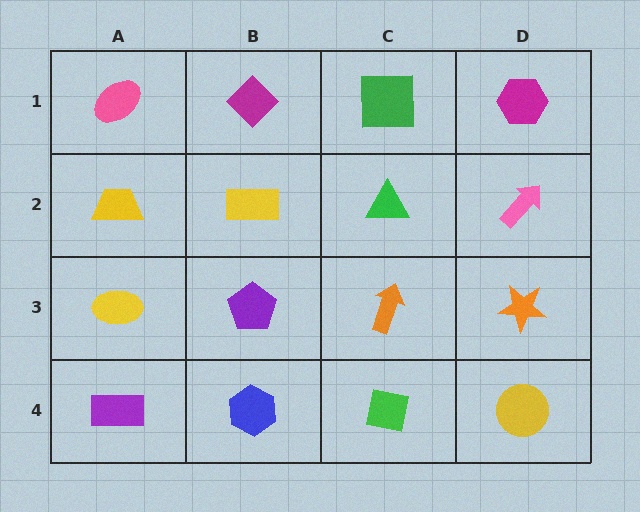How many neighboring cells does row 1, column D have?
2.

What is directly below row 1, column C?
A green triangle.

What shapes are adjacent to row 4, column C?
An orange arrow (row 3, column C), a blue hexagon (row 4, column B), a yellow circle (row 4, column D).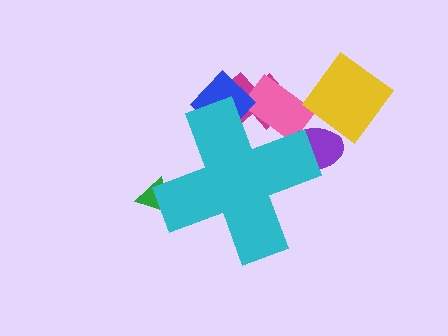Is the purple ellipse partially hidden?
Yes, the purple ellipse is partially hidden behind the cyan cross.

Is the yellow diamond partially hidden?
No, the yellow diamond is fully visible.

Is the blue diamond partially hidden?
Yes, the blue diamond is partially hidden behind the cyan cross.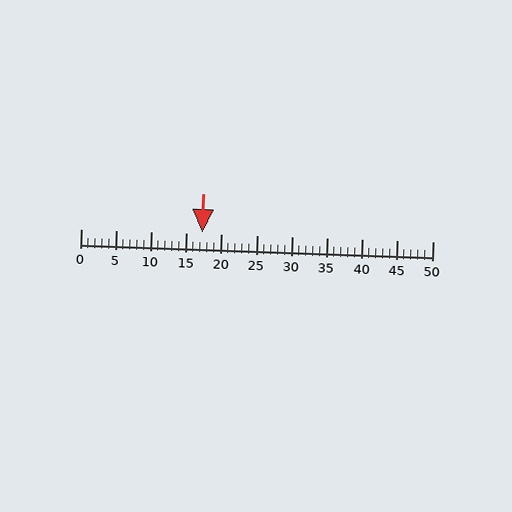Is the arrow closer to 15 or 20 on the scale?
The arrow is closer to 15.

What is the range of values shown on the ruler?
The ruler shows values from 0 to 50.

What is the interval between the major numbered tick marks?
The major tick marks are spaced 5 units apart.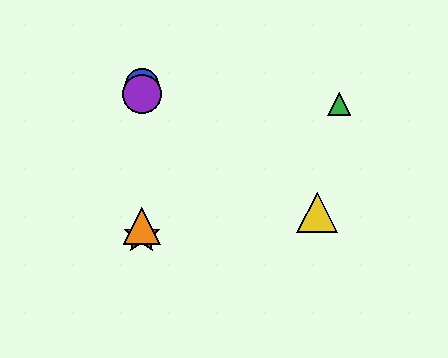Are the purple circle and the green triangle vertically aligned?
No, the purple circle is at x≈142 and the green triangle is at x≈339.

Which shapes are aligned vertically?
The red star, the blue circle, the purple circle, the orange triangle are aligned vertically.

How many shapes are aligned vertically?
4 shapes (the red star, the blue circle, the purple circle, the orange triangle) are aligned vertically.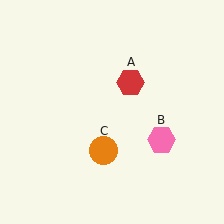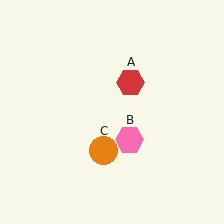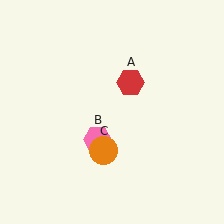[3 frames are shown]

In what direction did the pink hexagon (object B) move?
The pink hexagon (object B) moved left.